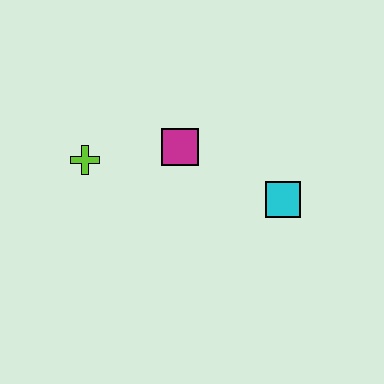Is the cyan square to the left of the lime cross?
No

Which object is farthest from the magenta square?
The cyan square is farthest from the magenta square.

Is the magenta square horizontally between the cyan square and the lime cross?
Yes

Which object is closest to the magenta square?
The lime cross is closest to the magenta square.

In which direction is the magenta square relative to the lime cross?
The magenta square is to the right of the lime cross.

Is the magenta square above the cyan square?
Yes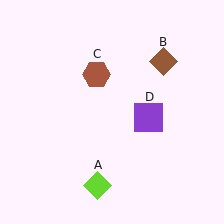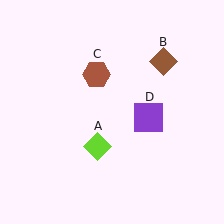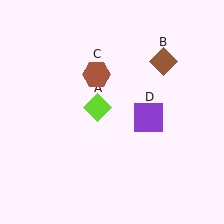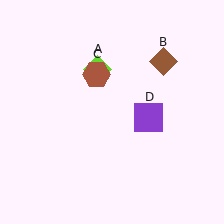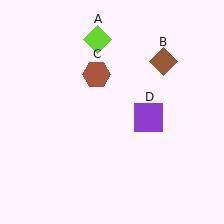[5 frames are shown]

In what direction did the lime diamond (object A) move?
The lime diamond (object A) moved up.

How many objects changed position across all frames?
1 object changed position: lime diamond (object A).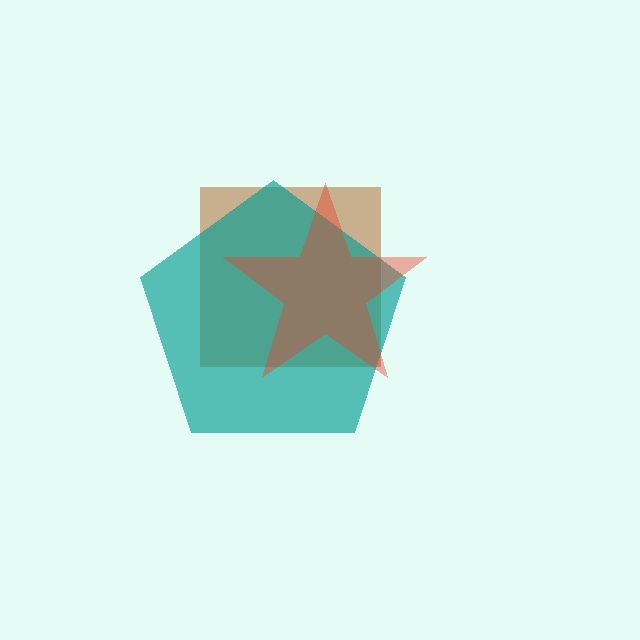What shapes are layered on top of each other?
The layered shapes are: a brown square, a teal pentagon, a red star.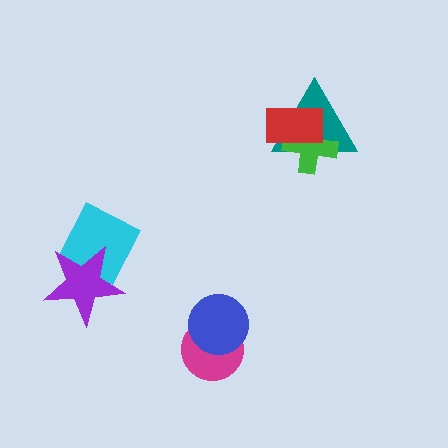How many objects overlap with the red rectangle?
2 objects overlap with the red rectangle.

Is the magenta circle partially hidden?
Yes, it is partially covered by another shape.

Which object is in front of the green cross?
The red rectangle is in front of the green cross.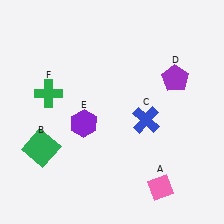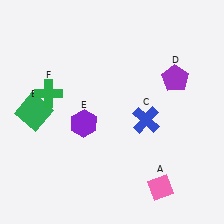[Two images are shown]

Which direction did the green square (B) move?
The green square (B) moved up.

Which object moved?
The green square (B) moved up.